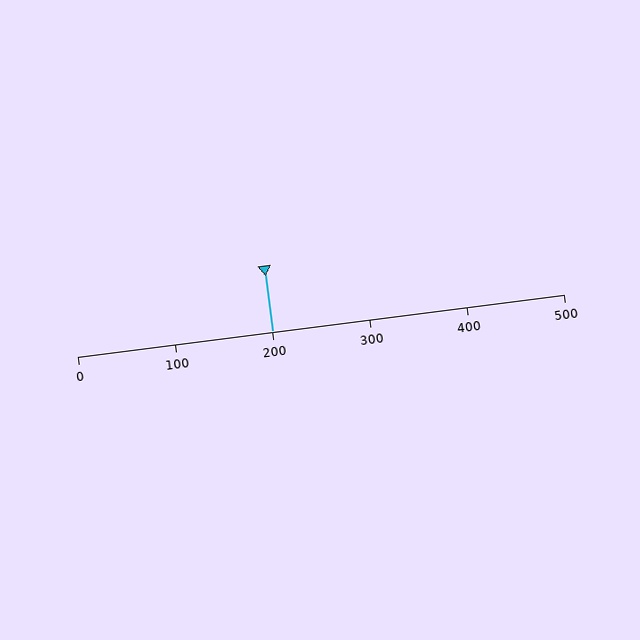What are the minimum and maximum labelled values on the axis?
The axis runs from 0 to 500.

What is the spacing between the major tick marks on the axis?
The major ticks are spaced 100 apart.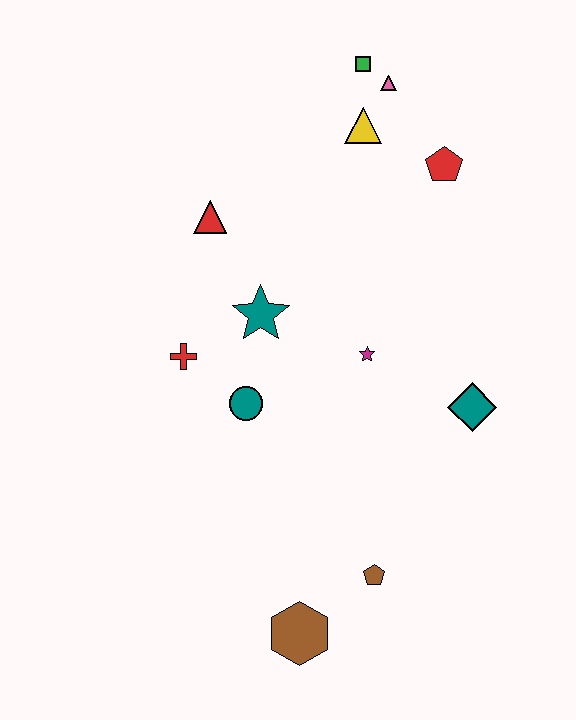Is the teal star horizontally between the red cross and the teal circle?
No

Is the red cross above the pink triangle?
No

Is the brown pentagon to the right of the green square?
Yes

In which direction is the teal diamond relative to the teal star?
The teal diamond is to the right of the teal star.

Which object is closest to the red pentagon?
The yellow triangle is closest to the red pentagon.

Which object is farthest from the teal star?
The brown hexagon is farthest from the teal star.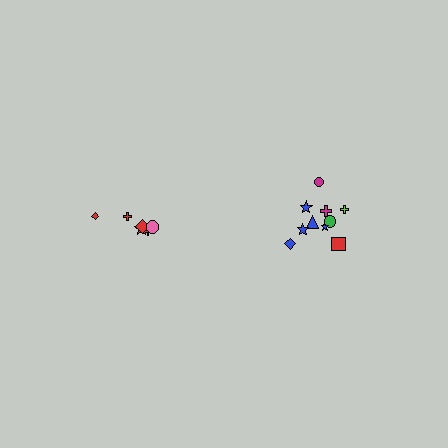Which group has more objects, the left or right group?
The right group.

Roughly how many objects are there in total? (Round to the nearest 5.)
Roughly 15 objects in total.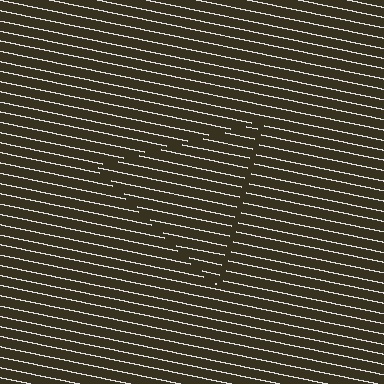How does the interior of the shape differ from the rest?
The interior of the shape contains the same grating, shifted by half a period — the contour is defined by the phase discontinuity where line-ends from the inner and outer gratings abut.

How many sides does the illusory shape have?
3 sides — the line-ends trace a triangle.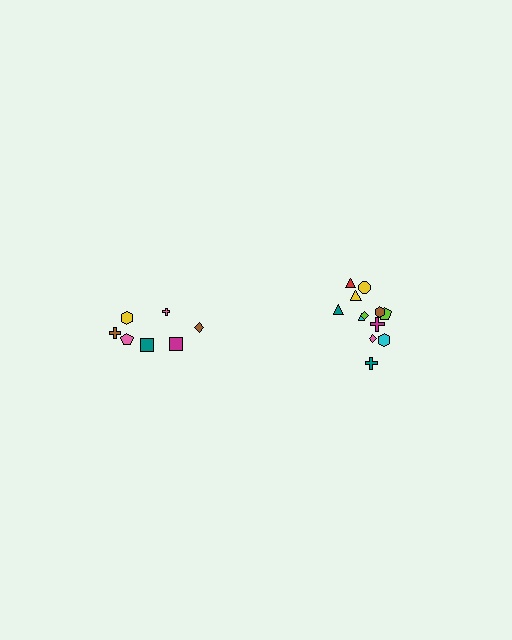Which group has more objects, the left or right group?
The right group.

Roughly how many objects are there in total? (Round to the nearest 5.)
Roughly 20 objects in total.